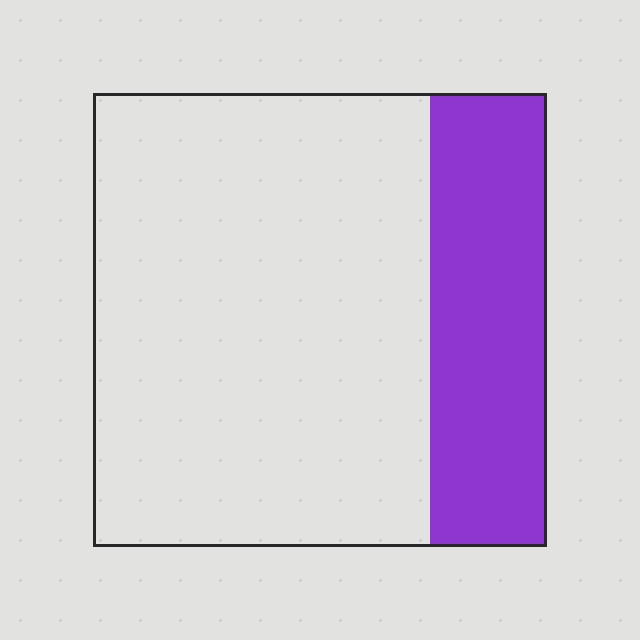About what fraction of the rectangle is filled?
About one quarter (1/4).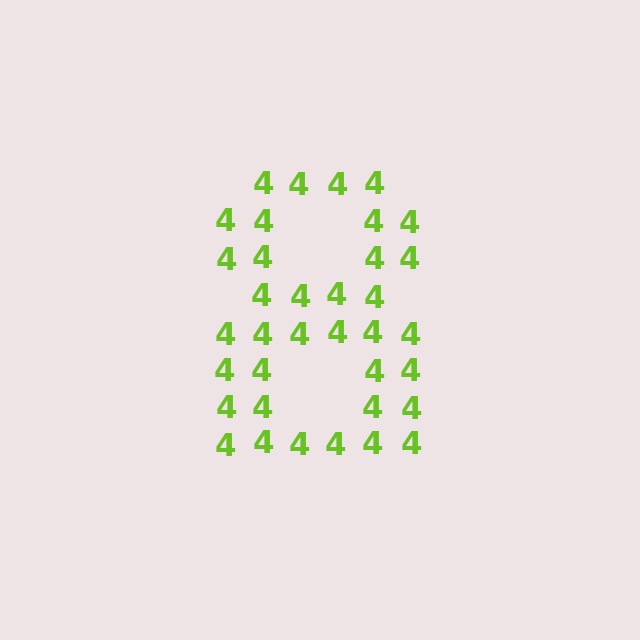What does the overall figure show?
The overall figure shows the digit 8.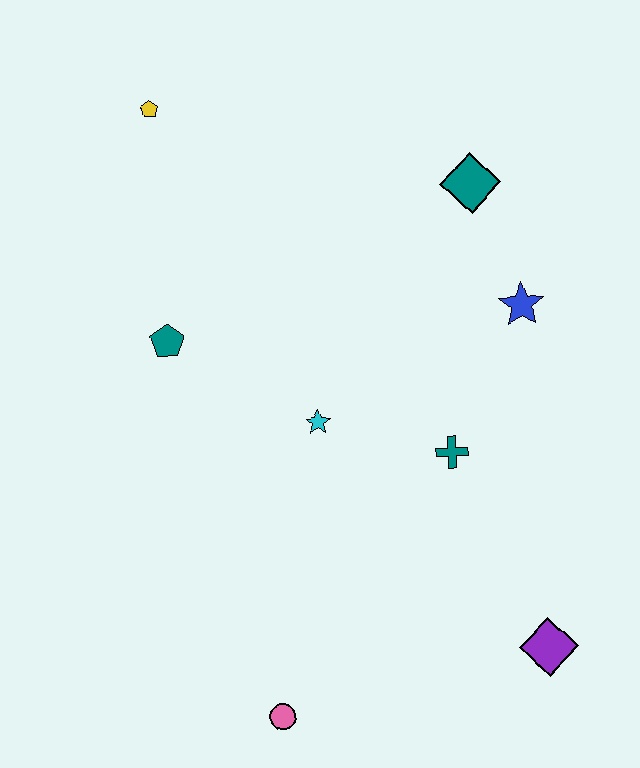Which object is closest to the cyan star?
The teal cross is closest to the cyan star.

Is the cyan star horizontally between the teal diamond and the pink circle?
Yes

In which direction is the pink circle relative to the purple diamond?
The pink circle is to the left of the purple diamond.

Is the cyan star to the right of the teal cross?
No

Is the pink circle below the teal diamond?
Yes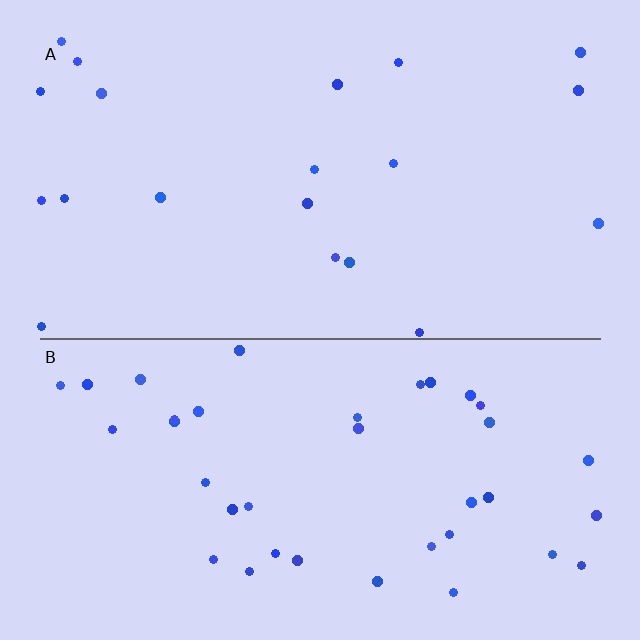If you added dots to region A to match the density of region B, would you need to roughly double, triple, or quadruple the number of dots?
Approximately double.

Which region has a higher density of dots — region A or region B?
B (the bottom).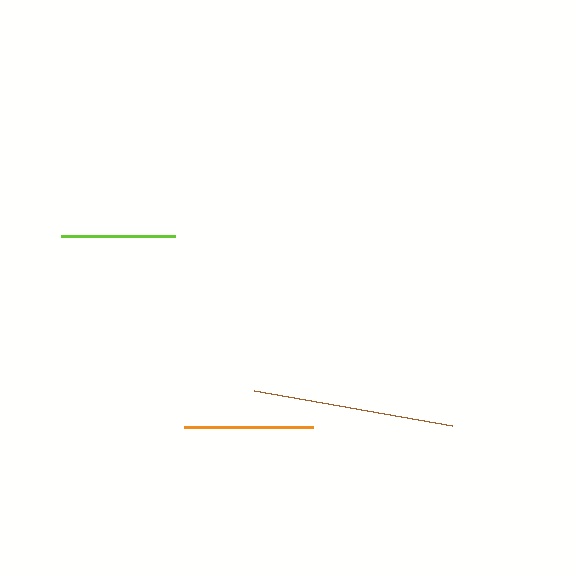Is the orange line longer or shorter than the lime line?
The orange line is longer than the lime line.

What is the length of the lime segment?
The lime segment is approximately 114 pixels long.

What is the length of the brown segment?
The brown segment is approximately 201 pixels long.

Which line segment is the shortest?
The lime line is the shortest at approximately 114 pixels.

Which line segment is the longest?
The brown line is the longest at approximately 201 pixels.